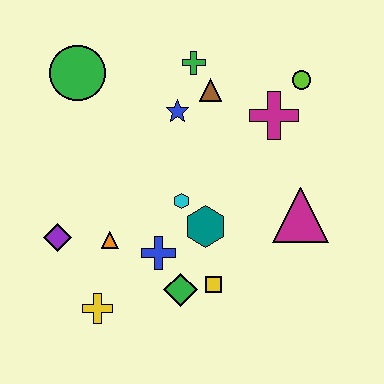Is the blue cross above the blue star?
No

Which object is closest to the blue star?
The brown triangle is closest to the blue star.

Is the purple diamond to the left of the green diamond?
Yes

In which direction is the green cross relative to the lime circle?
The green cross is to the left of the lime circle.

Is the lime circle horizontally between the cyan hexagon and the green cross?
No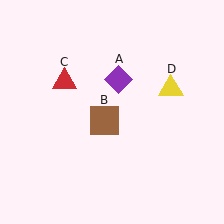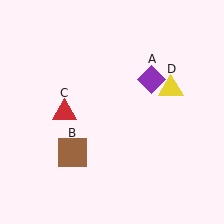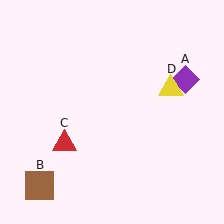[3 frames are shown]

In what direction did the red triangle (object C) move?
The red triangle (object C) moved down.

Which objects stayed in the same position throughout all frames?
Yellow triangle (object D) remained stationary.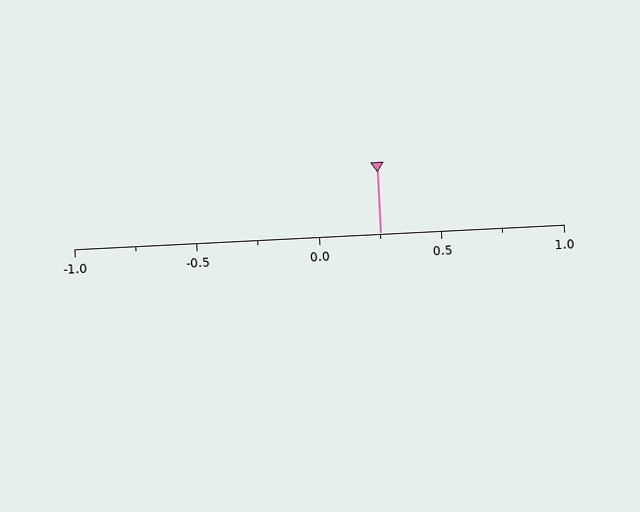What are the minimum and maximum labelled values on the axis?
The axis runs from -1.0 to 1.0.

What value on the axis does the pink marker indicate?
The marker indicates approximately 0.25.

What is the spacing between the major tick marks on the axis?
The major ticks are spaced 0.5 apart.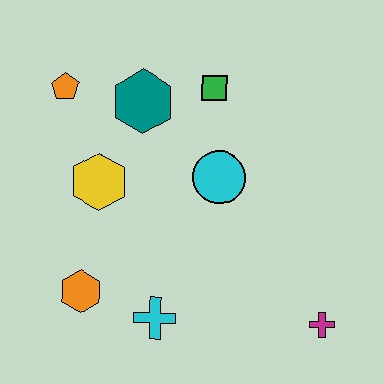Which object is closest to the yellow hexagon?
The teal hexagon is closest to the yellow hexagon.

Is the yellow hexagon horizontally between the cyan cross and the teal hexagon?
No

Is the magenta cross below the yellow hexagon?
Yes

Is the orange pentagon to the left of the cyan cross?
Yes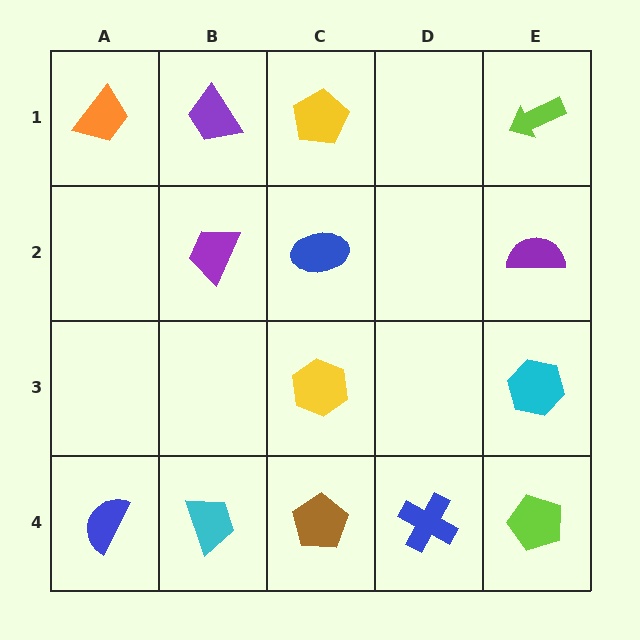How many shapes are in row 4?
5 shapes.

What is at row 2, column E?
A purple semicircle.